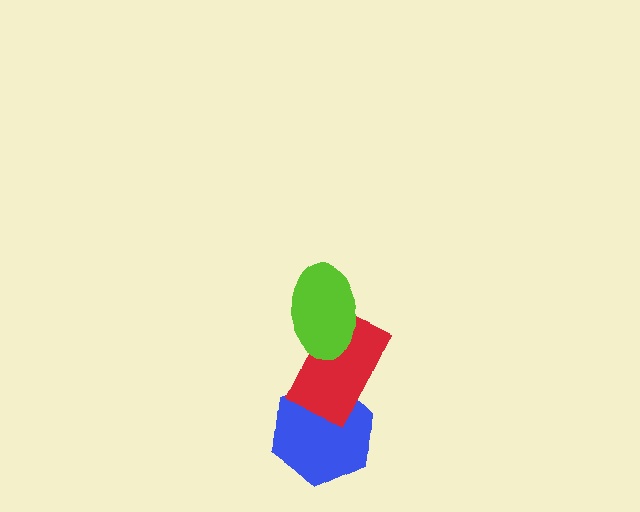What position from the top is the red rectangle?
The red rectangle is 2nd from the top.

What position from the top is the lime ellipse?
The lime ellipse is 1st from the top.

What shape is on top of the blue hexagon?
The red rectangle is on top of the blue hexagon.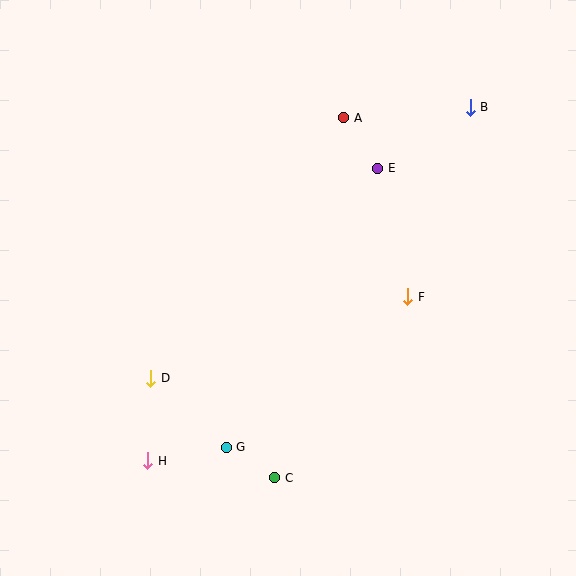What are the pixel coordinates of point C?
Point C is at (275, 478).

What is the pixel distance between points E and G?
The distance between E and G is 317 pixels.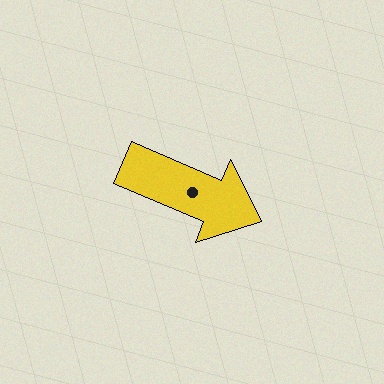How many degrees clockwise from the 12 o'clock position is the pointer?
Approximately 113 degrees.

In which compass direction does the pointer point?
Southeast.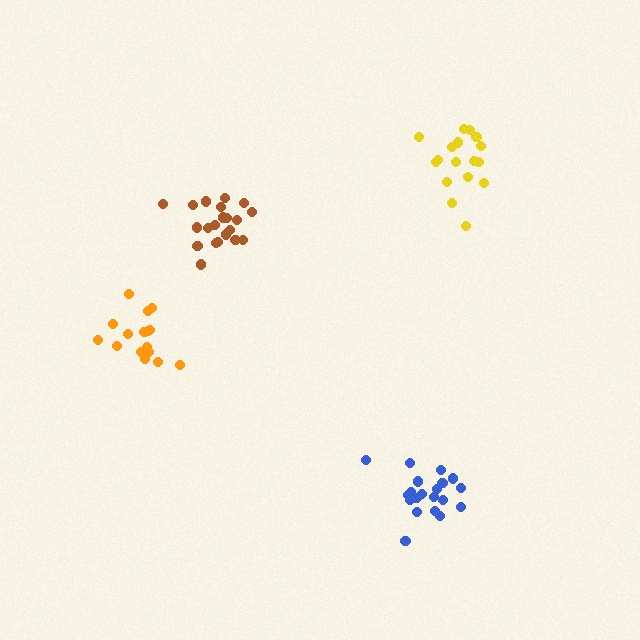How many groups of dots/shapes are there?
There are 4 groups.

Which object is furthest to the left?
The orange cluster is leftmost.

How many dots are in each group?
Group 1: 21 dots, Group 2: 20 dots, Group 3: 17 dots, Group 4: 17 dots (75 total).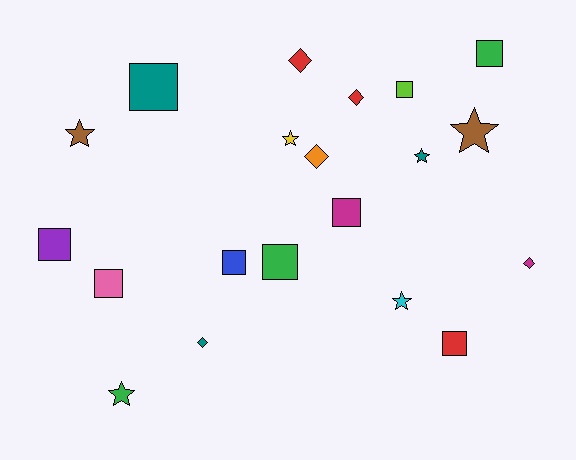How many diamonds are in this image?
There are 5 diamonds.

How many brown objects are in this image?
There are 2 brown objects.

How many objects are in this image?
There are 20 objects.